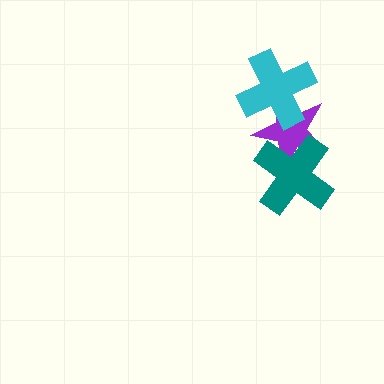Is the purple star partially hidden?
Yes, it is partially covered by another shape.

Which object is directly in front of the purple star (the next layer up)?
The teal cross is directly in front of the purple star.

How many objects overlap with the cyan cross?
1 object overlaps with the cyan cross.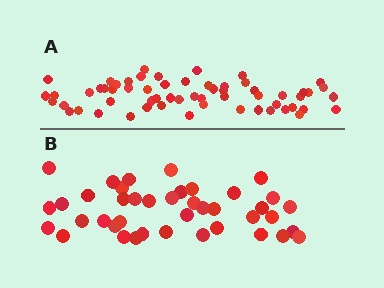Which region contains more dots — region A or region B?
Region A (the top region) has more dots.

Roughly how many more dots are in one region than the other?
Region A has approximately 20 more dots than region B.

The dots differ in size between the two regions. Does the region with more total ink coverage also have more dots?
No. Region B has more total ink coverage because its dots are larger, but region A actually contains more individual dots. Total area can be misleading — the number of items is what matters here.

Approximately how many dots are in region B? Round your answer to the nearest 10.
About 40 dots. (The exact count is 41, which rounds to 40.)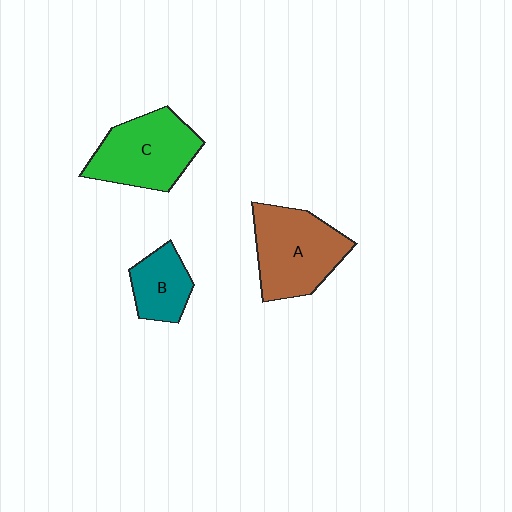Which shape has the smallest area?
Shape B (teal).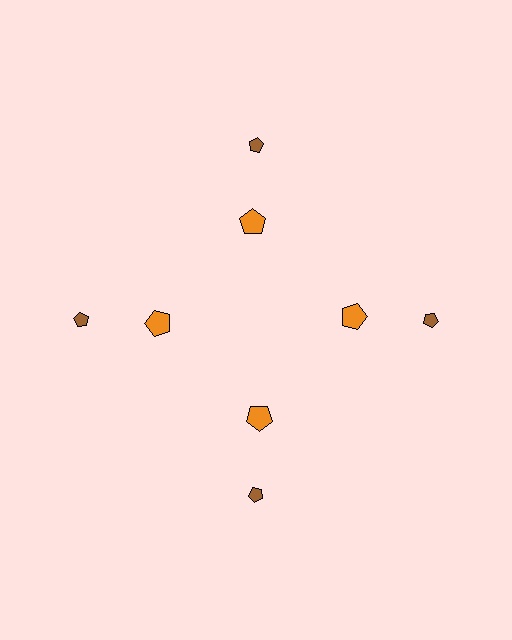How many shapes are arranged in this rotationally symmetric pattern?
There are 8 shapes, arranged in 4 groups of 2.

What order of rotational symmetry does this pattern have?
This pattern has 4-fold rotational symmetry.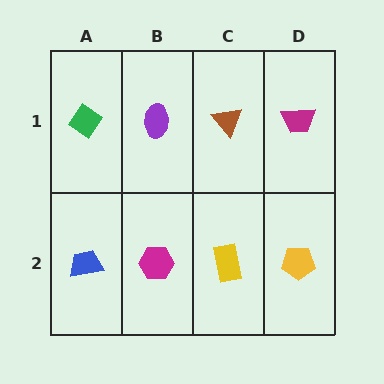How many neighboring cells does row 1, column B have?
3.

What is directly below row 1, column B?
A magenta hexagon.